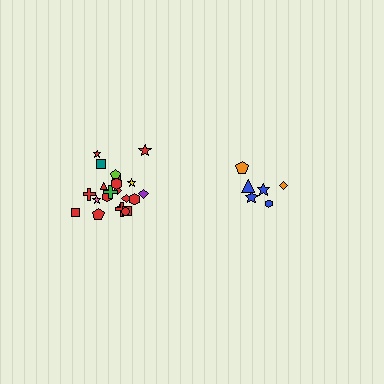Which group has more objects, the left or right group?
The left group.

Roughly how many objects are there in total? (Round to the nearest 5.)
Roughly 30 objects in total.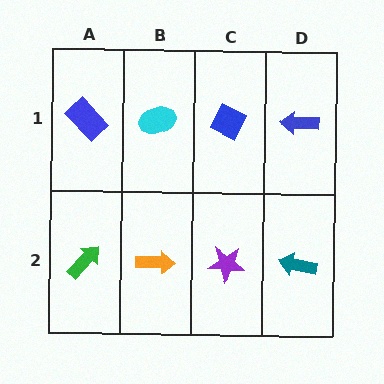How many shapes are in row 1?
4 shapes.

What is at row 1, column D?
A blue arrow.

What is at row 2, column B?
An orange arrow.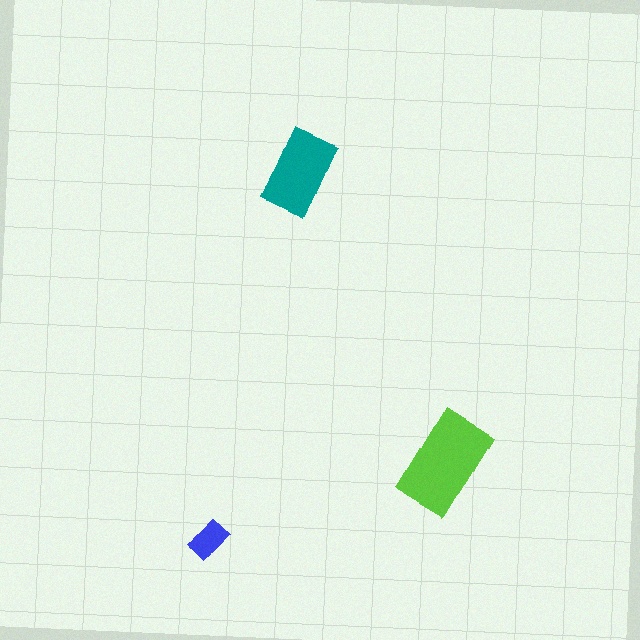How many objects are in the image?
There are 3 objects in the image.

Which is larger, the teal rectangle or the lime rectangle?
The lime one.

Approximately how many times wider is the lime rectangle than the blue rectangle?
About 2.5 times wider.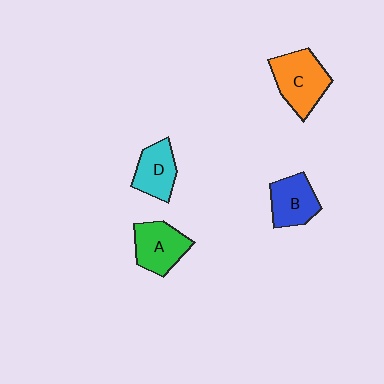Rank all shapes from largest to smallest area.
From largest to smallest: C (orange), A (green), B (blue), D (cyan).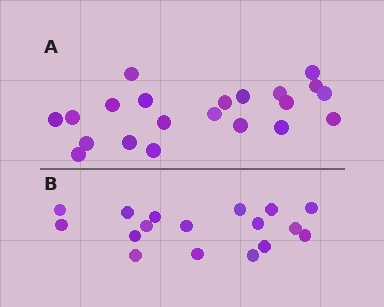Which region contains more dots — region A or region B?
Region A (the top region) has more dots.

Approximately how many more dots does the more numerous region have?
Region A has about 4 more dots than region B.